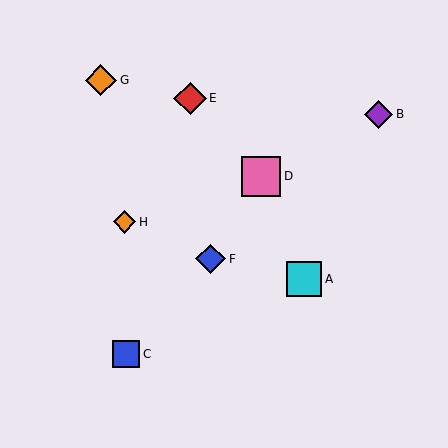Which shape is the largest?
The pink square (labeled D) is the largest.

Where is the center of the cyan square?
The center of the cyan square is at (304, 279).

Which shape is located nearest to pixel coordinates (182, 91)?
The red diamond (labeled E) at (190, 98) is nearest to that location.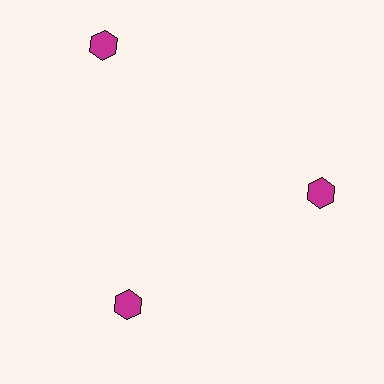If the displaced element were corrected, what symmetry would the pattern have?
It would have 3-fold rotational symmetry — the pattern would map onto itself every 120 degrees.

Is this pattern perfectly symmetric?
No. The 3 magenta hexagons are arranged in a ring, but one element near the 11 o'clock position is pushed outward from the center, breaking the 3-fold rotational symmetry.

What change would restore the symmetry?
The symmetry would be restored by moving it inward, back onto the ring so that all 3 hexagons sit at equal angles and equal distance from the center.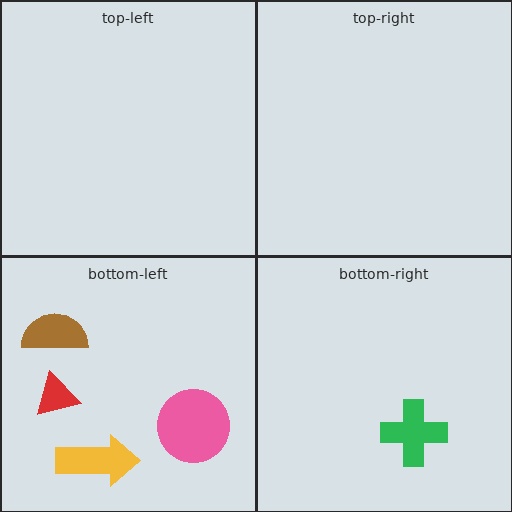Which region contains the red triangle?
The bottom-left region.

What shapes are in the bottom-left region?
The pink circle, the brown semicircle, the red triangle, the yellow arrow.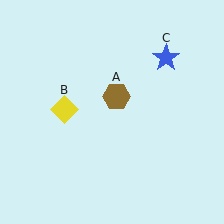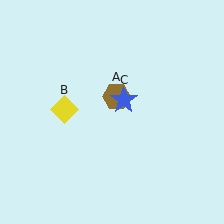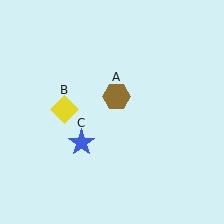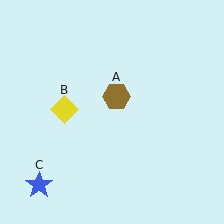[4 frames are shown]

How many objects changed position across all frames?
1 object changed position: blue star (object C).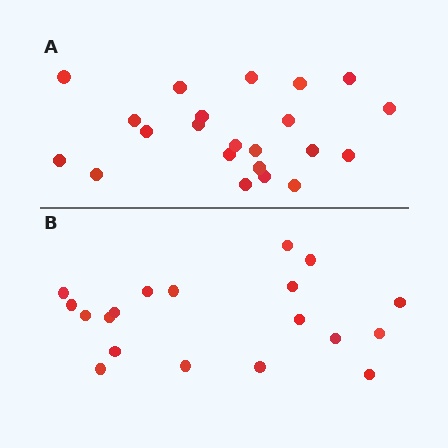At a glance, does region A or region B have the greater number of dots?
Region A (the top region) has more dots.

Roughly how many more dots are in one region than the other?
Region A has just a few more — roughly 2 or 3 more dots than region B.